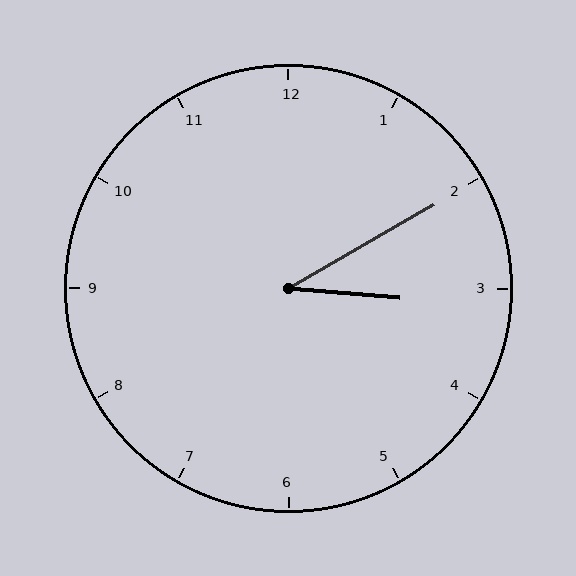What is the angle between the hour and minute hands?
Approximately 35 degrees.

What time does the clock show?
3:10.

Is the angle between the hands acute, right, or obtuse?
It is acute.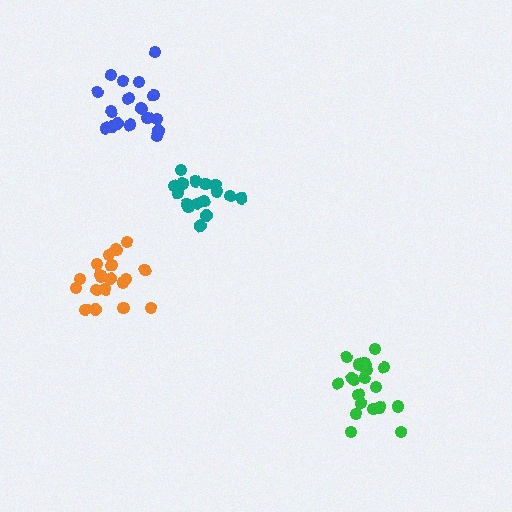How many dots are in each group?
Group 1: 19 dots, Group 2: 17 dots, Group 3: 20 dots, Group 4: 18 dots (74 total).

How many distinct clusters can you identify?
There are 4 distinct clusters.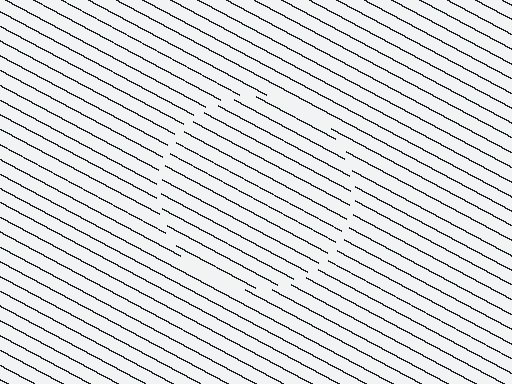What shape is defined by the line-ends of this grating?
An illusory circle. The interior of the shape contains the same grating, shifted by half a period — the contour is defined by the phase discontinuity where line-ends from the inner and outer gratings abut.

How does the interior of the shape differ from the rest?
The interior of the shape contains the same grating, shifted by half a period — the contour is defined by the phase discontinuity where line-ends from the inner and outer gratings abut.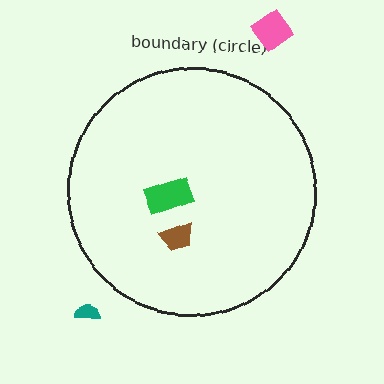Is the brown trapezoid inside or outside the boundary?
Inside.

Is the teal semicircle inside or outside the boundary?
Outside.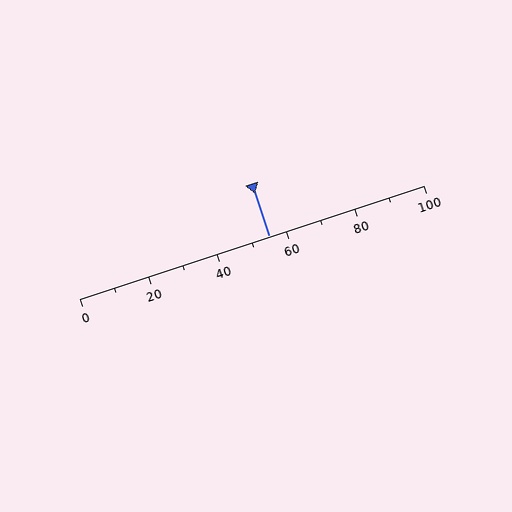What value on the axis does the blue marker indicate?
The marker indicates approximately 55.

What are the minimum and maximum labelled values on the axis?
The axis runs from 0 to 100.